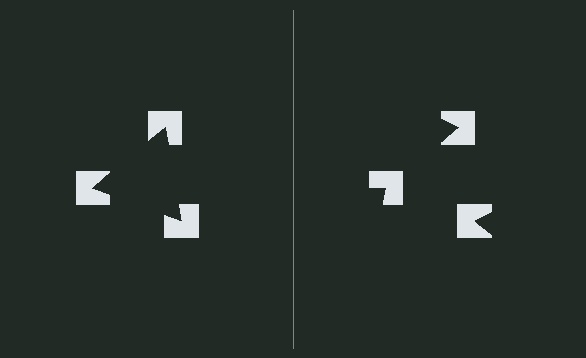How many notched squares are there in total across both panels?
6 — 3 on each side.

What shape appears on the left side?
An illusory triangle.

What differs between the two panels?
The notched squares are positioned identically on both sides; only the wedge orientations differ. On the left they align to a triangle; on the right they are misaligned.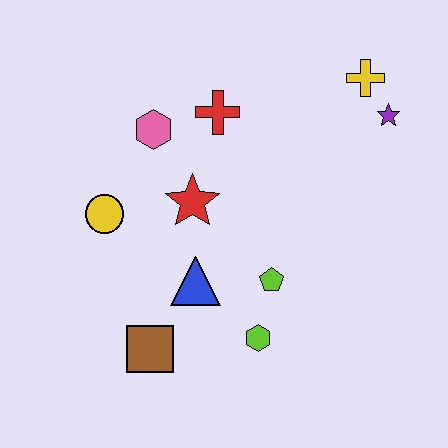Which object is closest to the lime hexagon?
The lime pentagon is closest to the lime hexagon.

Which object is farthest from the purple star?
The brown square is farthest from the purple star.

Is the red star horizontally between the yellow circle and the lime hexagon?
Yes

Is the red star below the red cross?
Yes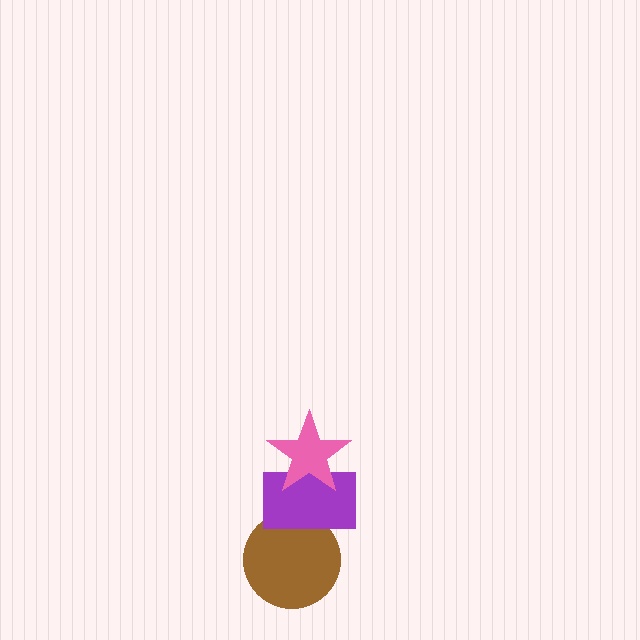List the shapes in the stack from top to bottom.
From top to bottom: the pink star, the purple rectangle, the brown circle.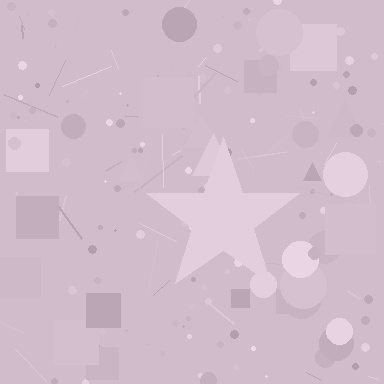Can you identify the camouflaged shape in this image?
The camouflaged shape is a star.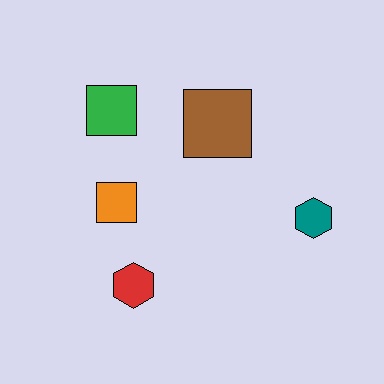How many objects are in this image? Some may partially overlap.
There are 5 objects.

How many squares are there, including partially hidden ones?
There are 3 squares.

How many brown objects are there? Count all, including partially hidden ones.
There is 1 brown object.